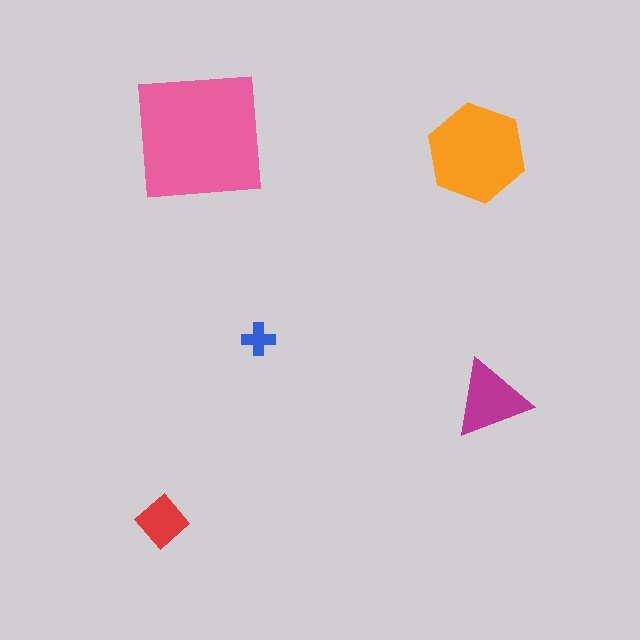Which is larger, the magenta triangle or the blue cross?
The magenta triangle.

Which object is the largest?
The pink square.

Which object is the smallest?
The blue cross.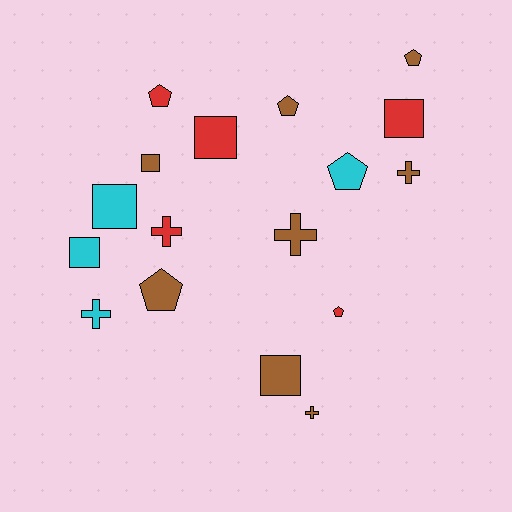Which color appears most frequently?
Brown, with 8 objects.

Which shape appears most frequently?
Square, with 6 objects.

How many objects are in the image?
There are 17 objects.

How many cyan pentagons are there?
There is 1 cyan pentagon.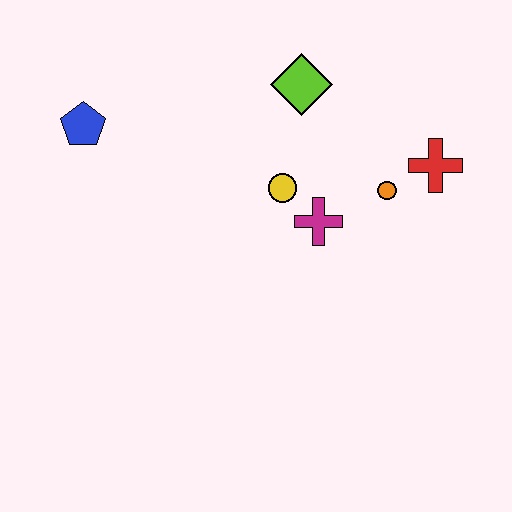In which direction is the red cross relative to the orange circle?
The red cross is to the right of the orange circle.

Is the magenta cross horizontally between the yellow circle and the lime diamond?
No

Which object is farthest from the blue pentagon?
The red cross is farthest from the blue pentagon.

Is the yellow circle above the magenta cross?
Yes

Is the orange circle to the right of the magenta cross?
Yes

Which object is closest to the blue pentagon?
The yellow circle is closest to the blue pentagon.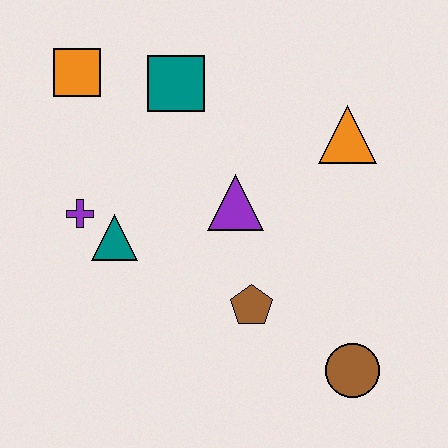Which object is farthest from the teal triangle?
The brown circle is farthest from the teal triangle.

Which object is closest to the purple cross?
The teal triangle is closest to the purple cross.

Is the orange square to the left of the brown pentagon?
Yes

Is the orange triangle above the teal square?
No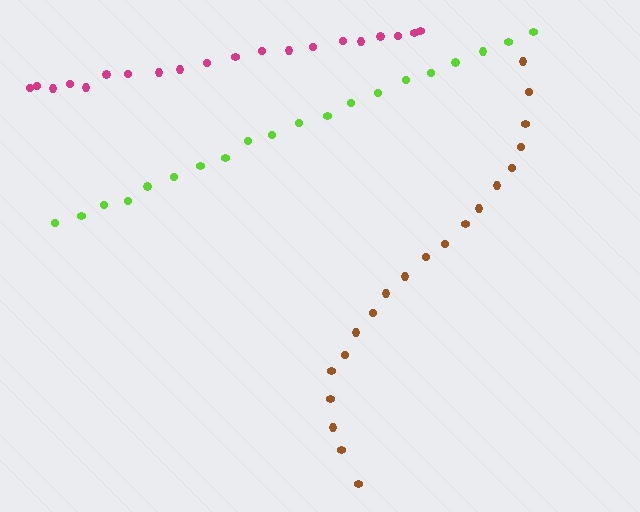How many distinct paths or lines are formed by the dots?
There are 3 distinct paths.